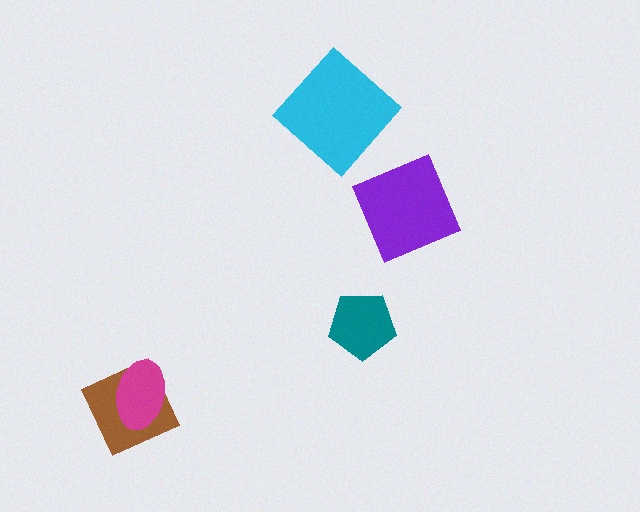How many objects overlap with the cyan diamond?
0 objects overlap with the cyan diamond.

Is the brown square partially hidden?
Yes, it is partially covered by another shape.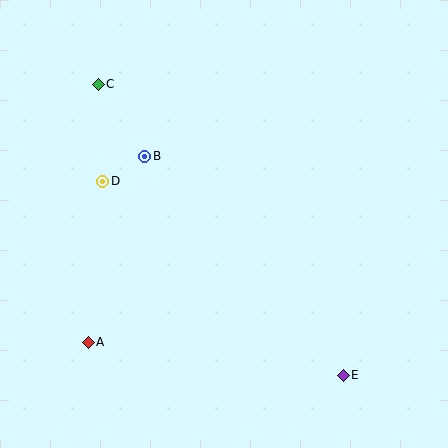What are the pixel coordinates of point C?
Point C is at (98, 84).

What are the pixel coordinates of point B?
Point B is at (145, 156).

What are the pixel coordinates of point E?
Point E is at (343, 375).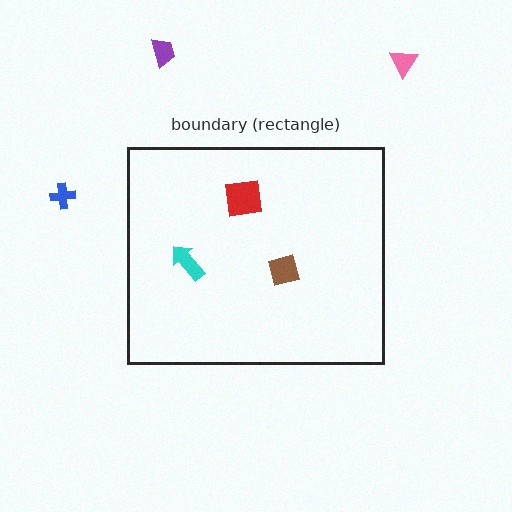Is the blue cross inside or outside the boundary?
Outside.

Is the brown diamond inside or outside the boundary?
Inside.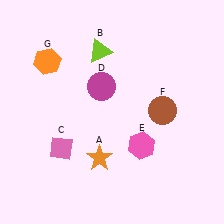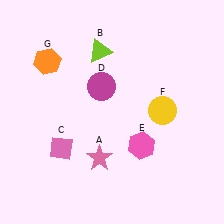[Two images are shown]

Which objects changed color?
A changed from orange to pink. F changed from brown to yellow.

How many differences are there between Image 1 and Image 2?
There are 2 differences between the two images.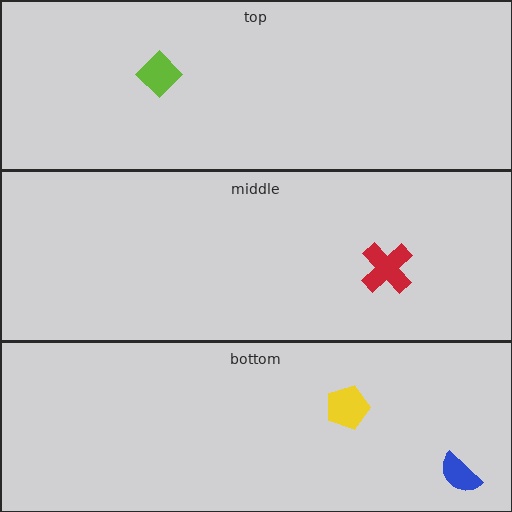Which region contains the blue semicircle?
The bottom region.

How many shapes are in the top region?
1.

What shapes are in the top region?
The lime diamond.